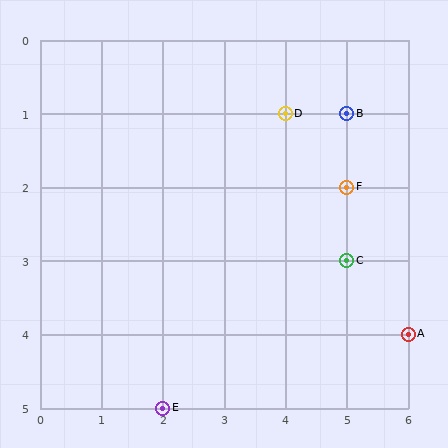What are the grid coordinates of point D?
Point D is at grid coordinates (4, 1).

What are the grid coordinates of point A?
Point A is at grid coordinates (6, 4).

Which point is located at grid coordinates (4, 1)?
Point D is at (4, 1).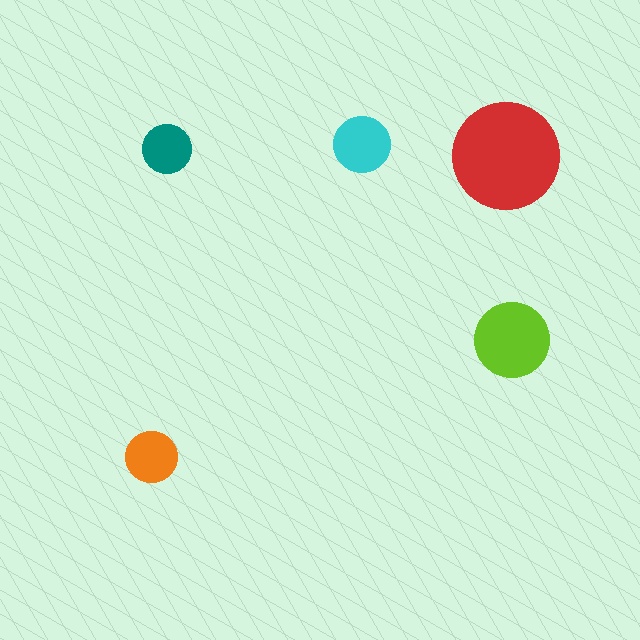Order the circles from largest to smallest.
the red one, the lime one, the cyan one, the orange one, the teal one.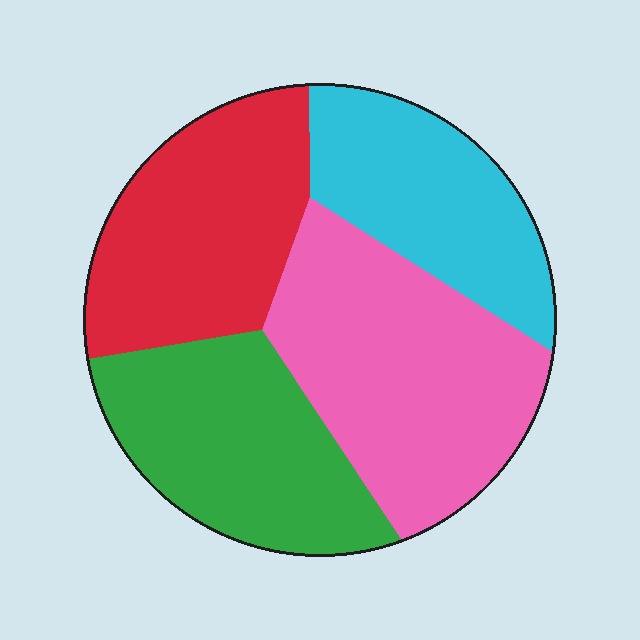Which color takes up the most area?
Pink, at roughly 30%.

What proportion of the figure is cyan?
Cyan takes up about one fifth (1/5) of the figure.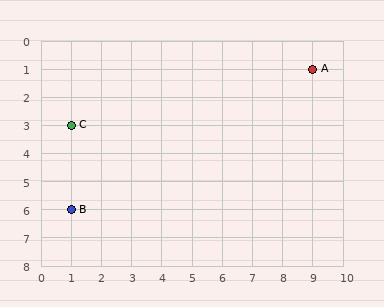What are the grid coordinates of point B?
Point B is at grid coordinates (1, 6).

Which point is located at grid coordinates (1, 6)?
Point B is at (1, 6).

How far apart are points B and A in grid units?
Points B and A are 8 columns and 5 rows apart (about 9.4 grid units diagonally).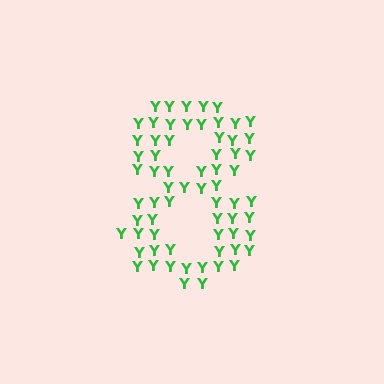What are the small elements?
The small elements are letter Y's.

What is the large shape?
The large shape is the digit 8.